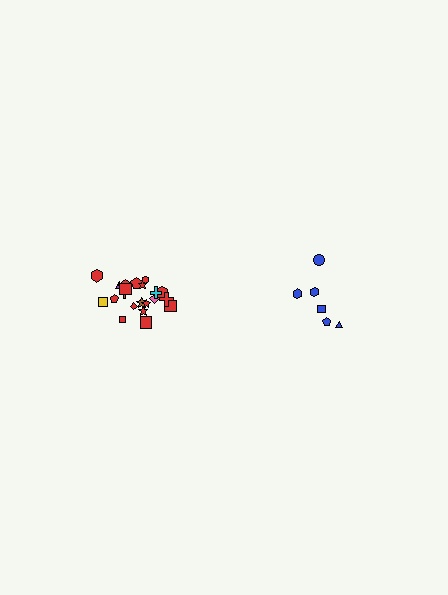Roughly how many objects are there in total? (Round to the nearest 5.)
Roughly 30 objects in total.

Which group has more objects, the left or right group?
The left group.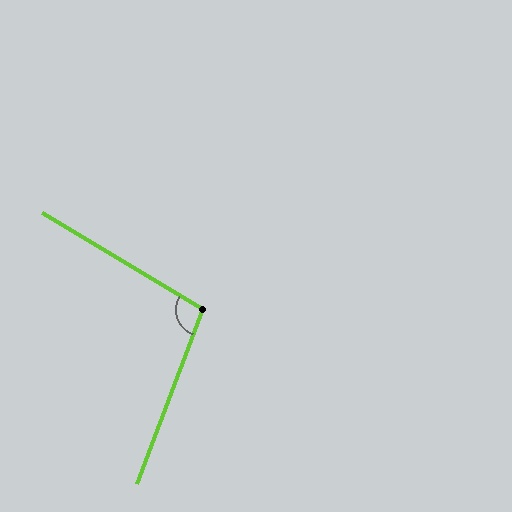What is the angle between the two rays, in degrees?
Approximately 100 degrees.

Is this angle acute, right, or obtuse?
It is obtuse.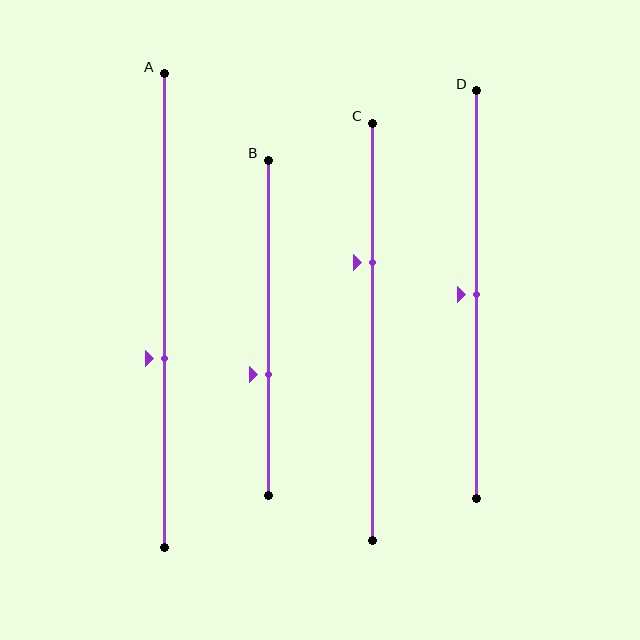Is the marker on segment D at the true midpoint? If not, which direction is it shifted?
Yes, the marker on segment D is at the true midpoint.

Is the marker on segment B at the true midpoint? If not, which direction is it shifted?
No, the marker on segment B is shifted downward by about 14% of the segment length.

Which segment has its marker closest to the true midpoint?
Segment D has its marker closest to the true midpoint.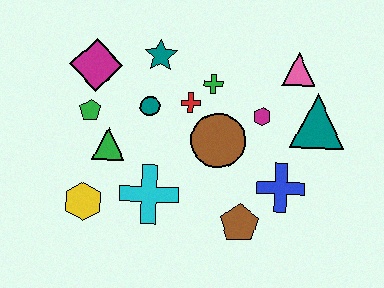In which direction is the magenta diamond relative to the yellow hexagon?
The magenta diamond is above the yellow hexagon.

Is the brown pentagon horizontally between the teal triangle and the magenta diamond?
Yes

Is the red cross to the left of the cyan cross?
No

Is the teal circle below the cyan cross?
No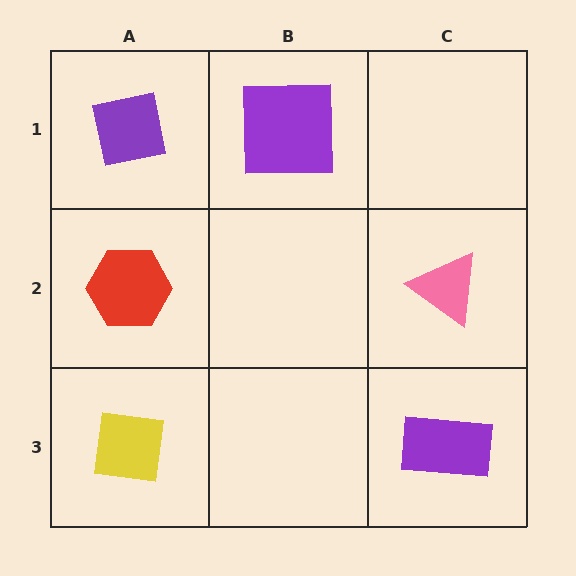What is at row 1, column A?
A purple square.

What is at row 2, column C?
A pink triangle.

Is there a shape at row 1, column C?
No, that cell is empty.